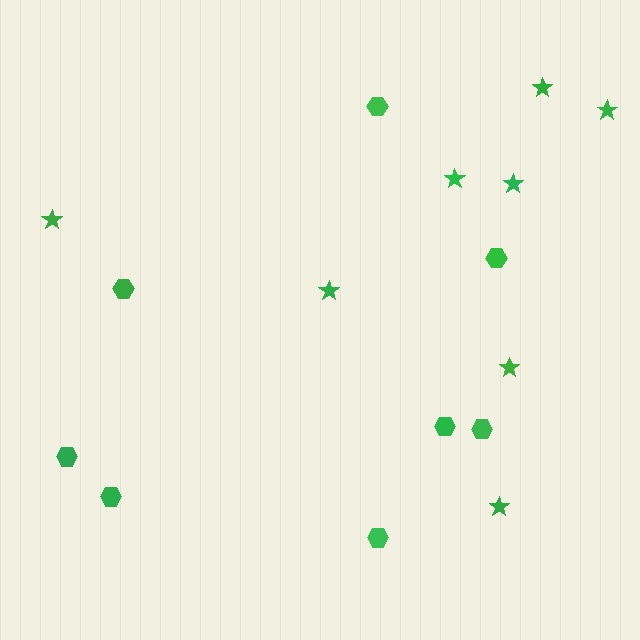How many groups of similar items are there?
There are 2 groups: one group of hexagons (8) and one group of stars (8).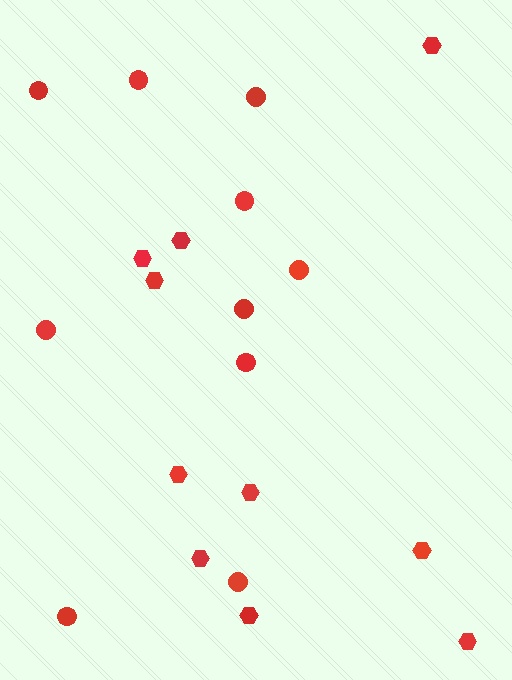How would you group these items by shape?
There are 2 groups: one group of hexagons (10) and one group of circles (10).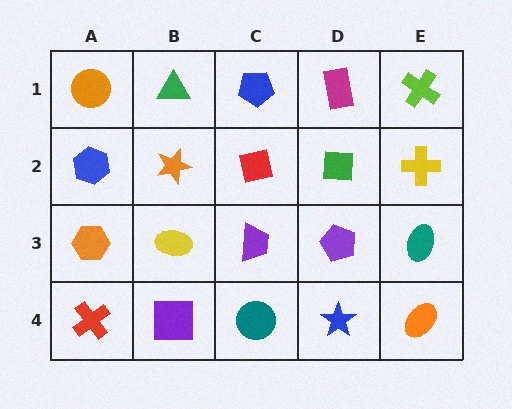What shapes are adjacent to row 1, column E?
A yellow cross (row 2, column E), a magenta rectangle (row 1, column D).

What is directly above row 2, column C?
A blue pentagon.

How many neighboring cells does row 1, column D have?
3.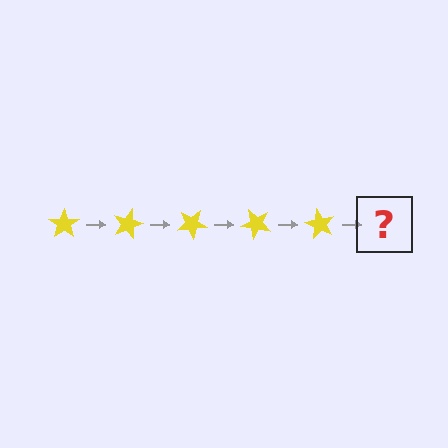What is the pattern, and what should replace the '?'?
The pattern is that the star rotates 15 degrees each step. The '?' should be a yellow star rotated 75 degrees.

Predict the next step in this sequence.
The next step is a yellow star rotated 75 degrees.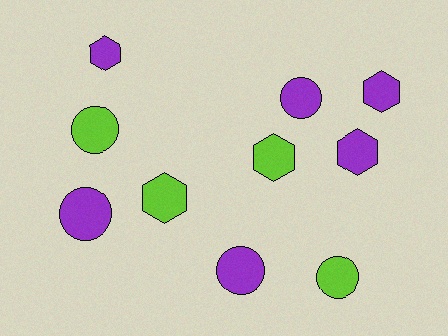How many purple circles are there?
There are 3 purple circles.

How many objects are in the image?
There are 10 objects.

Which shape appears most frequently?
Hexagon, with 5 objects.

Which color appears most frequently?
Purple, with 6 objects.